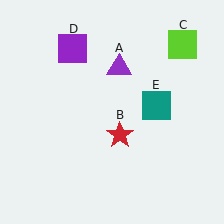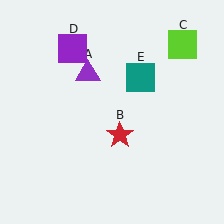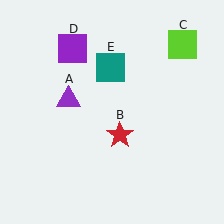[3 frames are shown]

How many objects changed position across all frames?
2 objects changed position: purple triangle (object A), teal square (object E).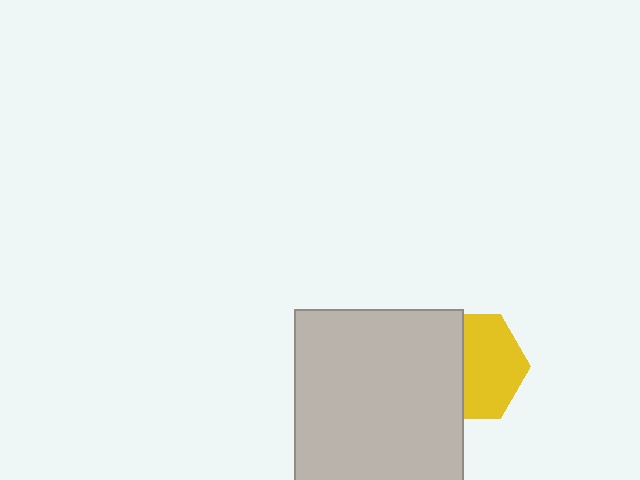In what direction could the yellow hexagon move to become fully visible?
The yellow hexagon could move right. That would shift it out from behind the light gray rectangle entirely.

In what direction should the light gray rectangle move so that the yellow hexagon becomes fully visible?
The light gray rectangle should move left. That is the shortest direction to clear the overlap and leave the yellow hexagon fully visible.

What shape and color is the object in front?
The object in front is a light gray rectangle.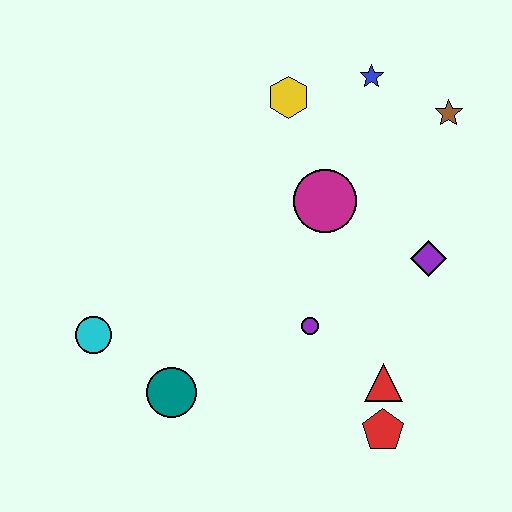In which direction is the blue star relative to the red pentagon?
The blue star is above the red pentagon.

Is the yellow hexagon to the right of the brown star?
No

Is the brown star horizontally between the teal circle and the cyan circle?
No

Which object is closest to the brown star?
The blue star is closest to the brown star.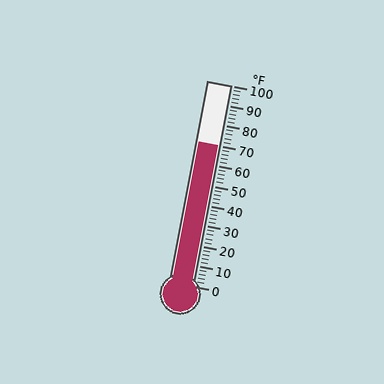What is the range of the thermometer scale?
The thermometer scale ranges from 0°F to 100°F.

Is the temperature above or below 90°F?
The temperature is below 90°F.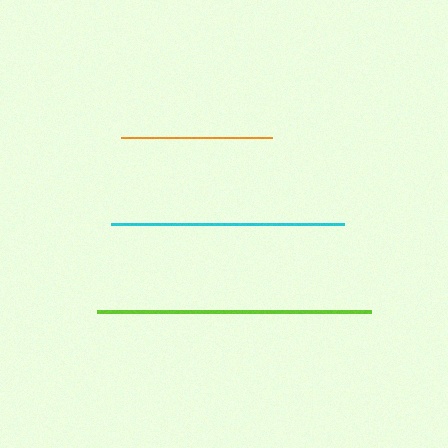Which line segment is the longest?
The lime line is the longest at approximately 273 pixels.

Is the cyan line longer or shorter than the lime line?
The lime line is longer than the cyan line.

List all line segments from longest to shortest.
From longest to shortest: lime, cyan, orange.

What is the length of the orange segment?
The orange segment is approximately 151 pixels long.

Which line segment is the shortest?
The orange line is the shortest at approximately 151 pixels.